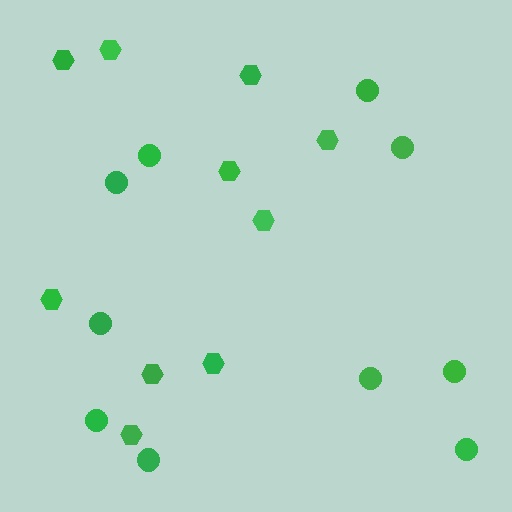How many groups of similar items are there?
There are 2 groups: one group of circles (10) and one group of hexagons (10).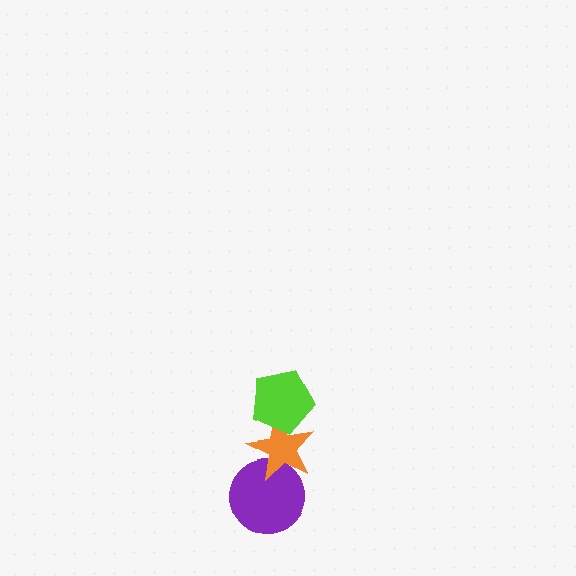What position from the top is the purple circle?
The purple circle is 3rd from the top.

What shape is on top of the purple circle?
The orange star is on top of the purple circle.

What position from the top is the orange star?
The orange star is 2nd from the top.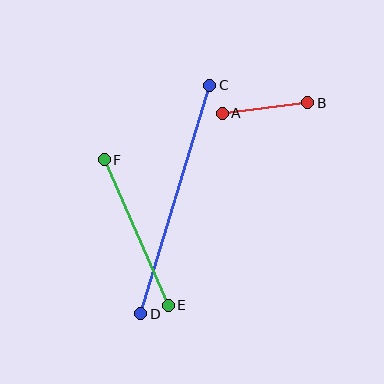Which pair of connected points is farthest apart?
Points C and D are farthest apart.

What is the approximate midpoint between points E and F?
The midpoint is at approximately (136, 232) pixels.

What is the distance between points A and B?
The distance is approximately 86 pixels.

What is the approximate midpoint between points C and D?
The midpoint is at approximately (175, 200) pixels.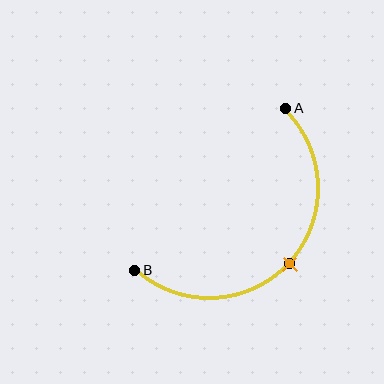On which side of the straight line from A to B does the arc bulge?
The arc bulges below and to the right of the straight line connecting A and B.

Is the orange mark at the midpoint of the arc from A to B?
Yes. The orange mark lies on the arc at equal arc-length from both A and B — it is the arc midpoint.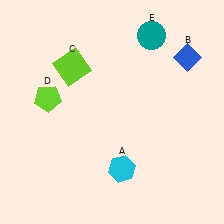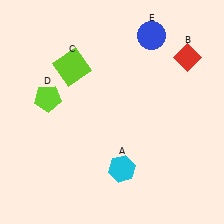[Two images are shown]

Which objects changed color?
B changed from blue to red. E changed from teal to blue.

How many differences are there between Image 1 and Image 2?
There are 2 differences between the two images.